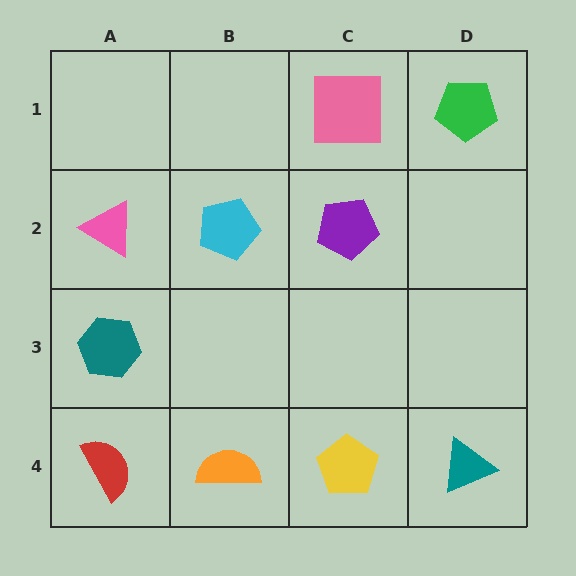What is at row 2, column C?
A purple pentagon.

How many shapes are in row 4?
4 shapes.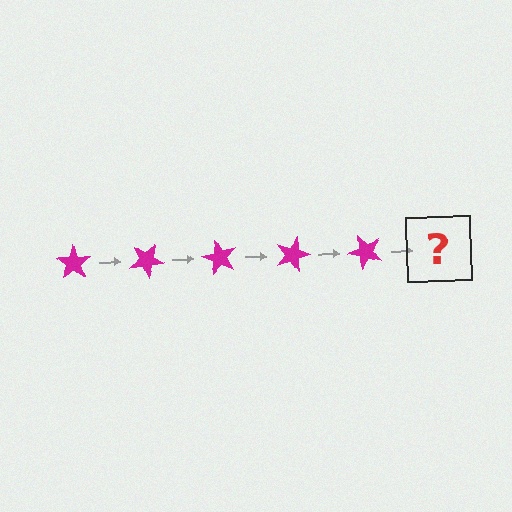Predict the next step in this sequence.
The next step is a magenta star rotated 150 degrees.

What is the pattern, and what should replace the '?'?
The pattern is that the star rotates 30 degrees each step. The '?' should be a magenta star rotated 150 degrees.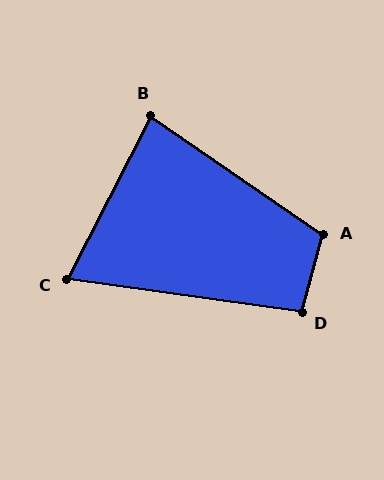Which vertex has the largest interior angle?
A, at approximately 109 degrees.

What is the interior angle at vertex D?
Approximately 98 degrees (obtuse).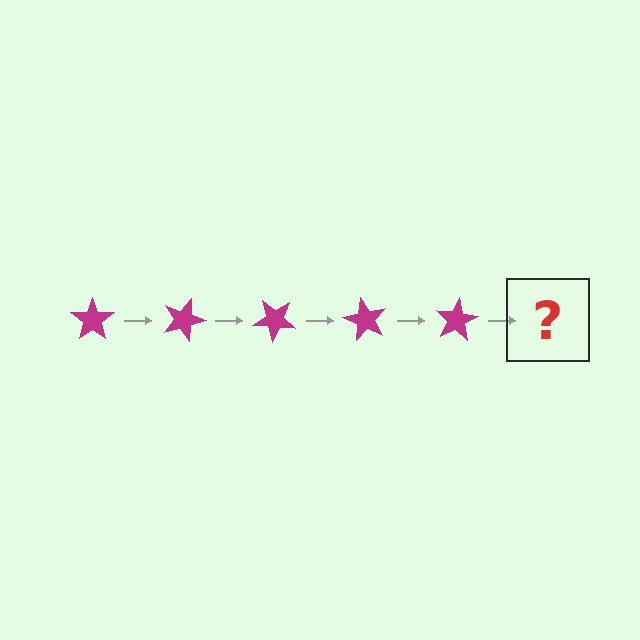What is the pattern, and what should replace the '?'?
The pattern is that the star rotates 20 degrees each step. The '?' should be a magenta star rotated 100 degrees.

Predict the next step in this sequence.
The next step is a magenta star rotated 100 degrees.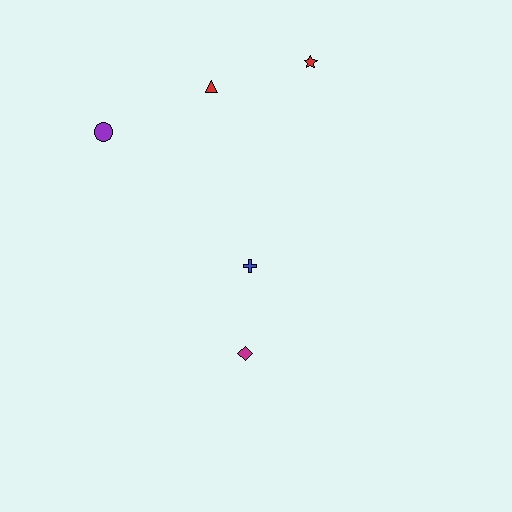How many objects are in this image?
There are 5 objects.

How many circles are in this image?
There is 1 circle.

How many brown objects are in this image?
There are no brown objects.